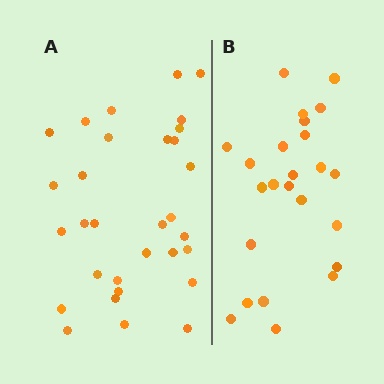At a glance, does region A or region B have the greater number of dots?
Region A (the left region) has more dots.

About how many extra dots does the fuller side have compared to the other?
Region A has roughly 8 or so more dots than region B.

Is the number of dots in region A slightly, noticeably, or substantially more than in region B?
Region A has noticeably more, but not dramatically so. The ratio is roughly 1.3 to 1.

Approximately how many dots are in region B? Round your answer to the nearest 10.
About 20 dots. (The exact count is 24, which rounds to 20.)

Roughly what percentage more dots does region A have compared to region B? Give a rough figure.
About 30% more.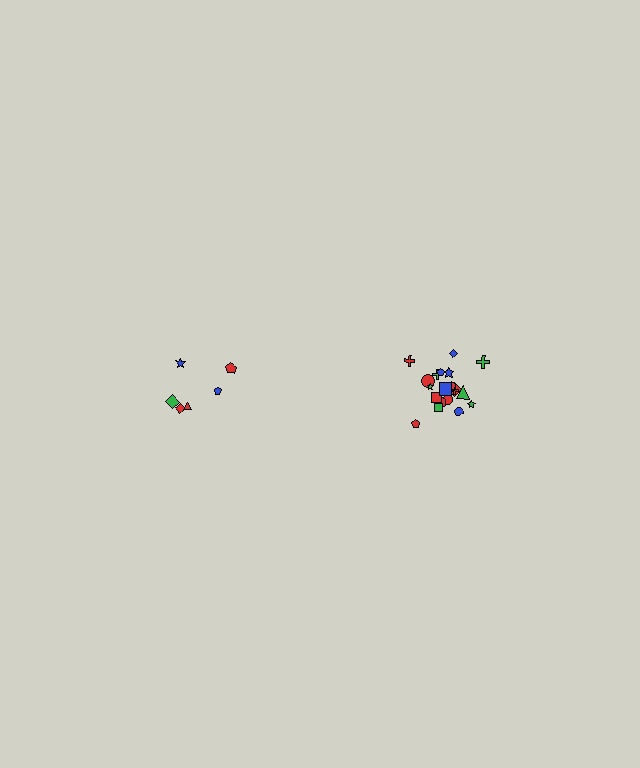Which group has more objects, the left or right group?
The right group.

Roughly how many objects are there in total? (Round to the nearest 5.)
Roughly 30 objects in total.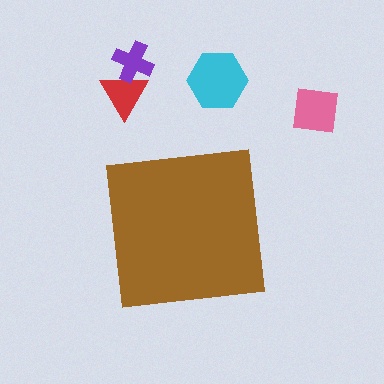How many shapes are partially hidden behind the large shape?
0 shapes are partially hidden.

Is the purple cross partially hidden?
No, the purple cross is fully visible.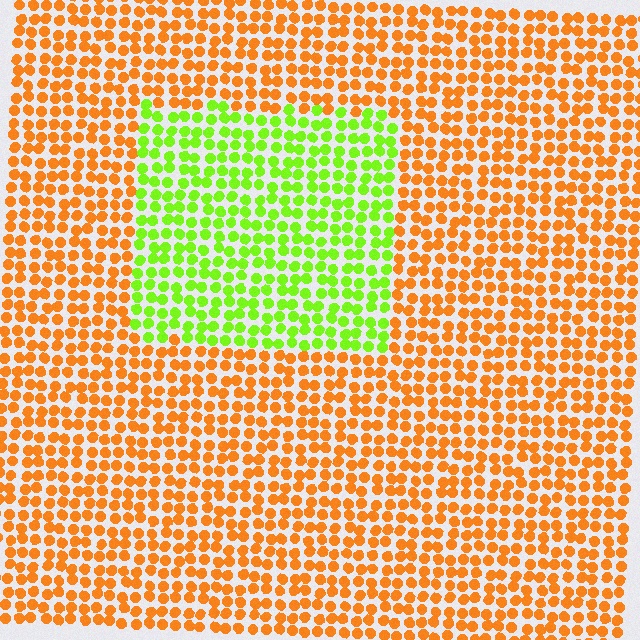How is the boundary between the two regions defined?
The boundary is defined purely by a slight shift in hue (about 67 degrees). Spacing, size, and orientation are identical on both sides.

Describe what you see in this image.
The image is filled with small orange elements in a uniform arrangement. A rectangle-shaped region is visible where the elements are tinted to a slightly different hue, forming a subtle color boundary.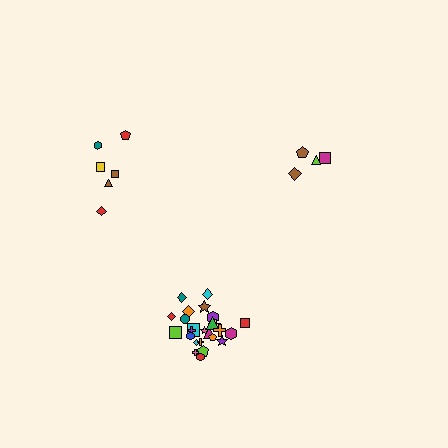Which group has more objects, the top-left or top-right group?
The top-left group.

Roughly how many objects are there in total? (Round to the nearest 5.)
Roughly 35 objects in total.